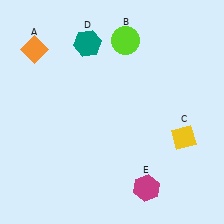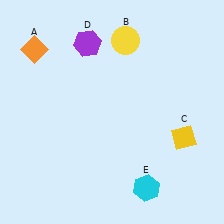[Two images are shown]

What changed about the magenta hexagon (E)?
In Image 1, E is magenta. In Image 2, it changed to cyan.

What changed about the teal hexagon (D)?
In Image 1, D is teal. In Image 2, it changed to purple.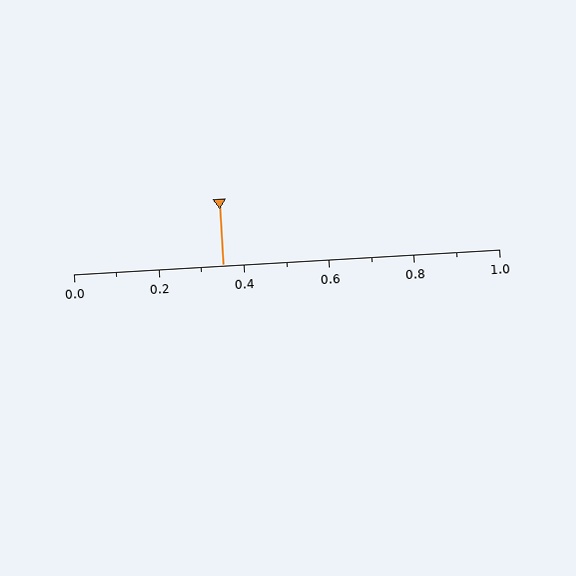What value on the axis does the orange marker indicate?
The marker indicates approximately 0.35.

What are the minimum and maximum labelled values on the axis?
The axis runs from 0.0 to 1.0.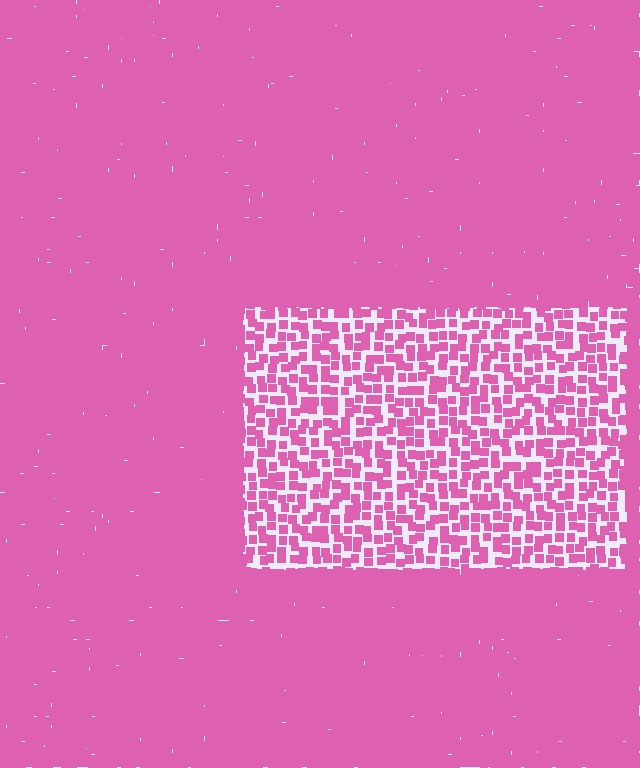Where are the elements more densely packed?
The elements are more densely packed outside the rectangle boundary.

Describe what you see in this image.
The image contains small pink elements arranged at two different densities. A rectangle-shaped region is visible where the elements are less densely packed than the surrounding area.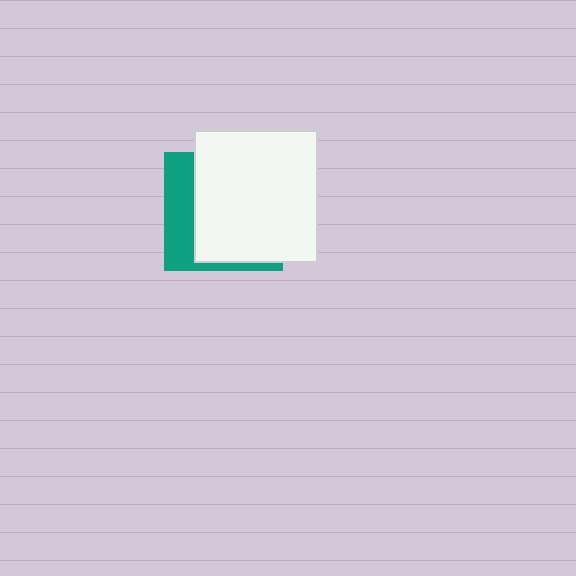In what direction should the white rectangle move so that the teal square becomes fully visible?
The white rectangle should move right. That is the shortest direction to clear the overlap and leave the teal square fully visible.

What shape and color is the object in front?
The object in front is a white rectangle.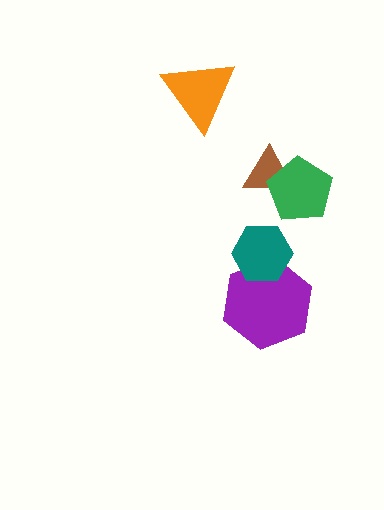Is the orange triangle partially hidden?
No, no other shape covers it.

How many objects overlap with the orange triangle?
0 objects overlap with the orange triangle.